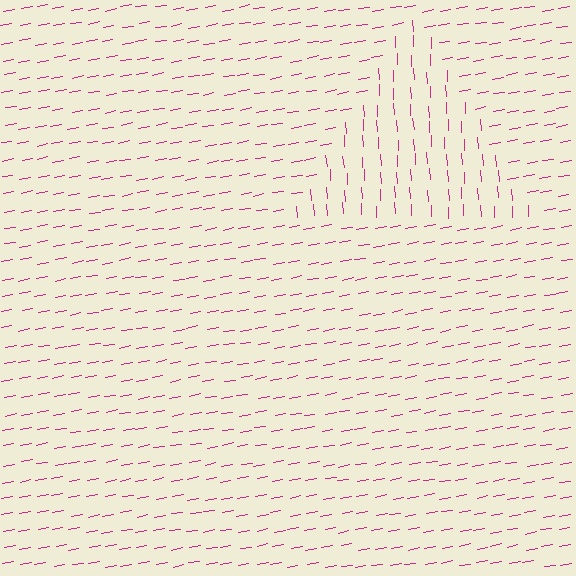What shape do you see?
I see a triangle.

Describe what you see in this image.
The image is filled with small magenta line segments. A triangle region in the image has lines oriented differently from the surrounding lines, creating a visible texture boundary.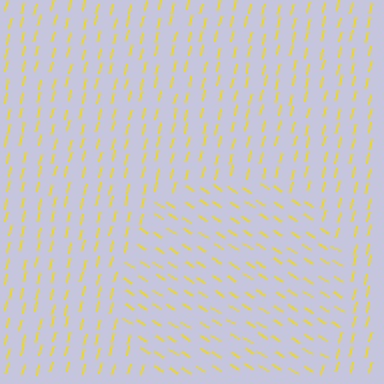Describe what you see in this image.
The image is filled with small yellow line segments. A circle region in the image has lines oriented differently from the surrounding lines, creating a visible texture boundary.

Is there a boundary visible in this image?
Yes, there is a texture boundary formed by a change in line orientation.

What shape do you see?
I see a circle.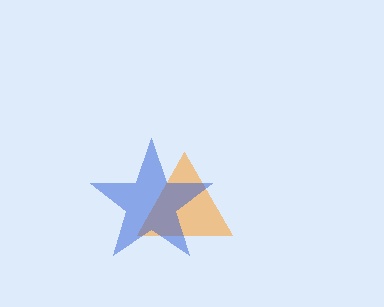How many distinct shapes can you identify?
There are 2 distinct shapes: an orange triangle, a blue star.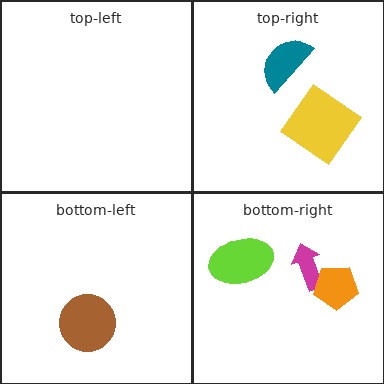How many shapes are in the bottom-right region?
3.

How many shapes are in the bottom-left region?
1.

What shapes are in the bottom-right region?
The magenta arrow, the orange pentagon, the lime ellipse.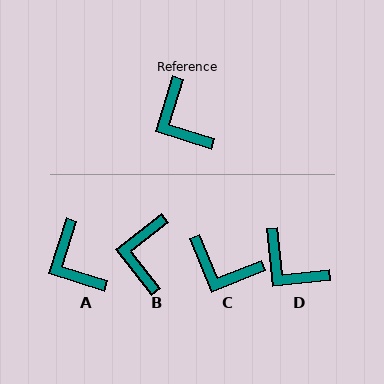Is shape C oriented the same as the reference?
No, it is off by about 39 degrees.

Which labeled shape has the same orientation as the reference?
A.